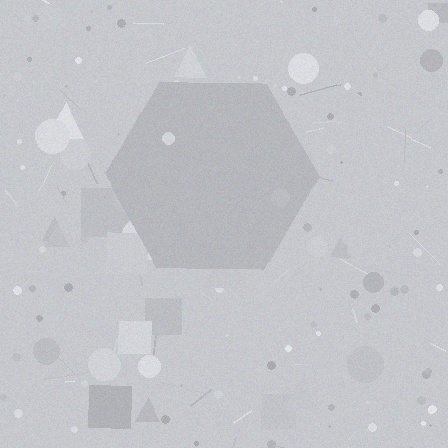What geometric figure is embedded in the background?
A hexagon is embedded in the background.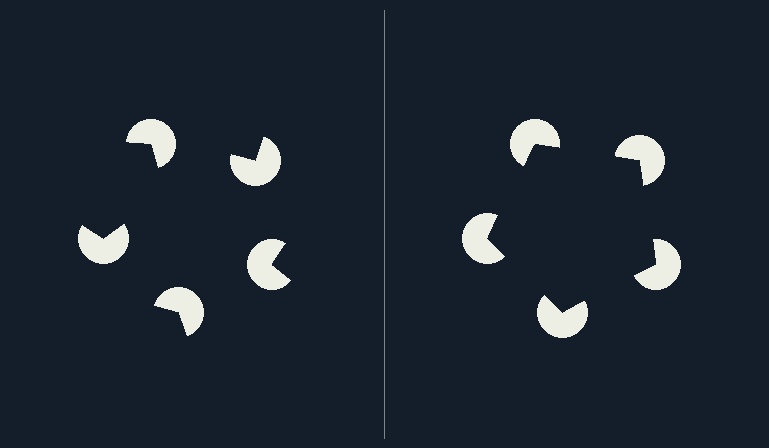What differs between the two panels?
The pac-man discs are positioned identically on both sides; only the wedge orientations differ. On the right they align to a pentagon; on the left they are misaligned.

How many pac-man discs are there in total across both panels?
10 — 5 on each side.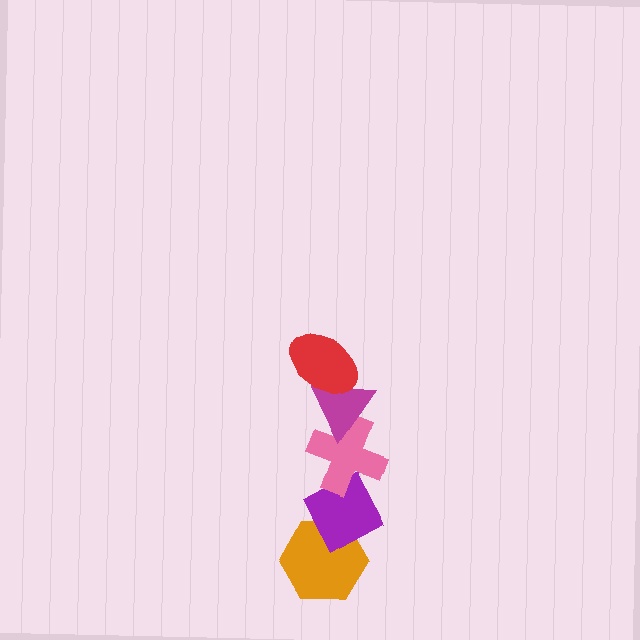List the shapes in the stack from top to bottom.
From top to bottom: the red ellipse, the magenta triangle, the pink cross, the purple diamond, the orange hexagon.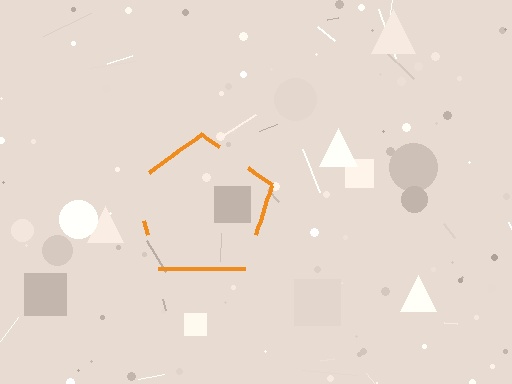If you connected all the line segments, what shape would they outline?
They would outline a pentagon.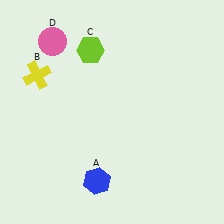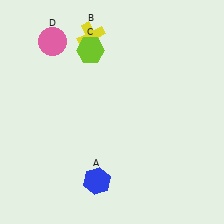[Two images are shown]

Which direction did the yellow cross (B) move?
The yellow cross (B) moved right.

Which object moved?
The yellow cross (B) moved right.